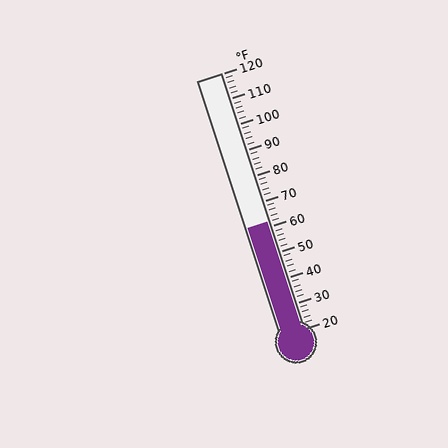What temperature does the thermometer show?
The thermometer shows approximately 62°F.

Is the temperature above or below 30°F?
The temperature is above 30°F.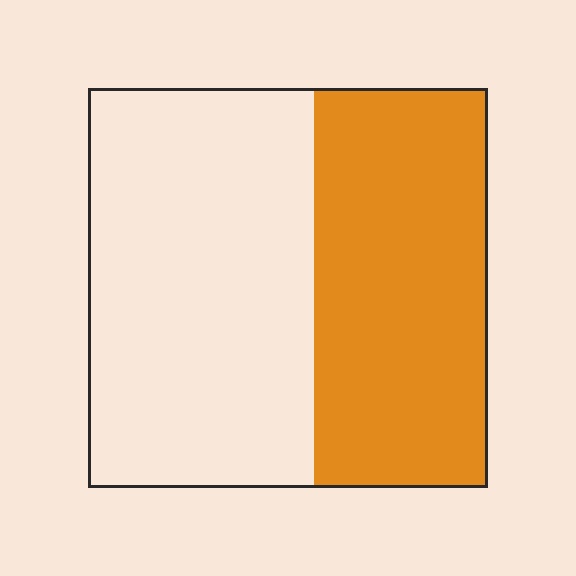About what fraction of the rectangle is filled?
About two fifths (2/5).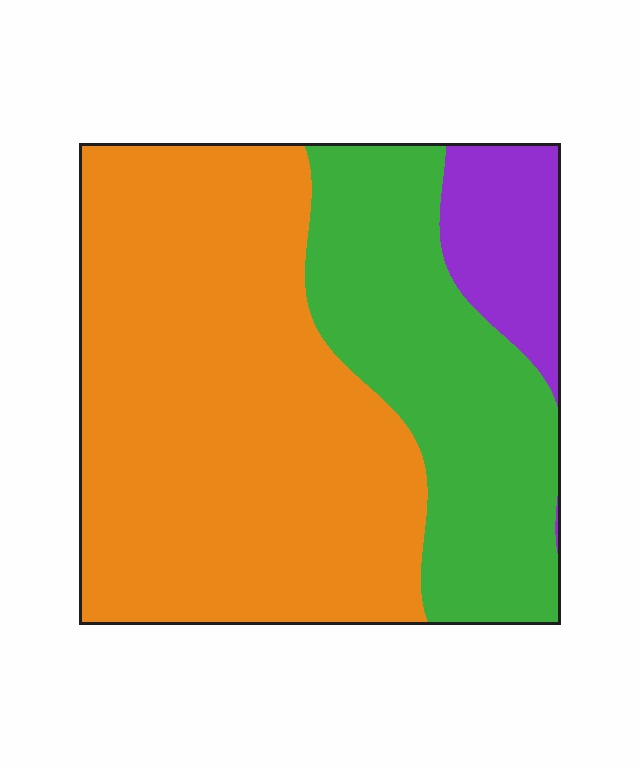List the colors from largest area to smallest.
From largest to smallest: orange, green, purple.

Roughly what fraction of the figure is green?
Green covers about 30% of the figure.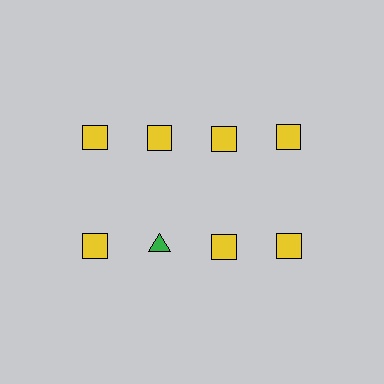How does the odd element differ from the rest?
It differs in both color (green instead of yellow) and shape (triangle instead of square).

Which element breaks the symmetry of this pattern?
The green triangle in the second row, second from left column breaks the symmetry. All other shapes are yellow squares.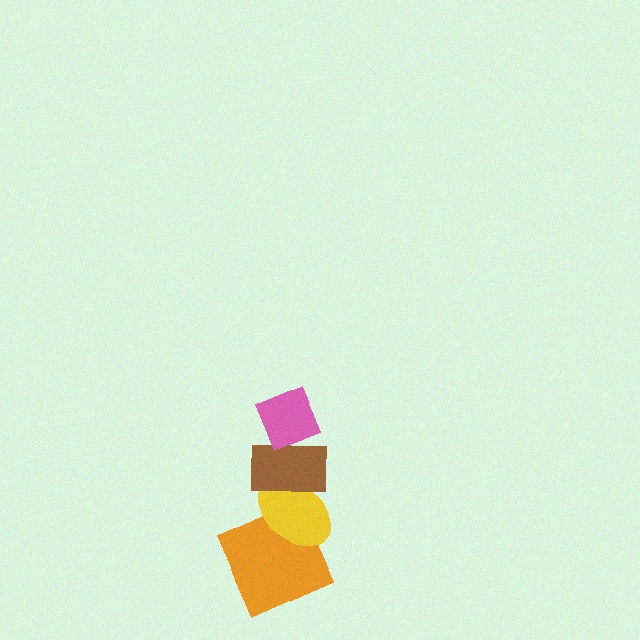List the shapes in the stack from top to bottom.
From top to bottom: the pink diamond, the brown rectangle, the yellow ellipse, the orange square.